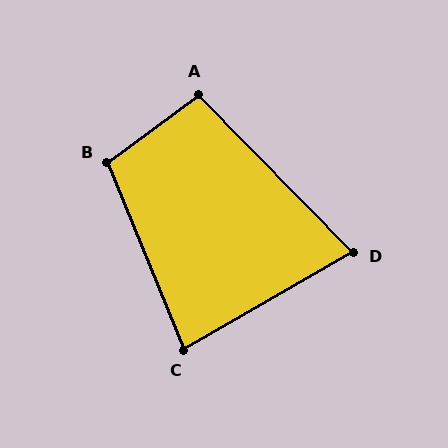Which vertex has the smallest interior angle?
D, at approximately 75 degrees.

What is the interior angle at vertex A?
Approximately 98 degrees (obtuse).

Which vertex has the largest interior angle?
B, at approximately 105 degrees.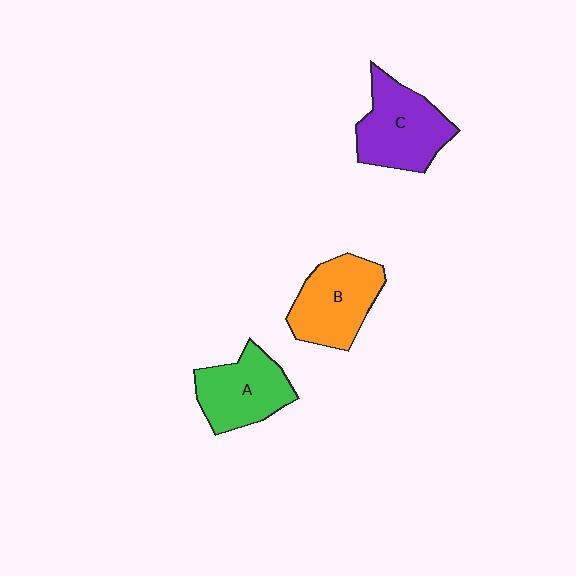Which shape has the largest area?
Shape C (purple).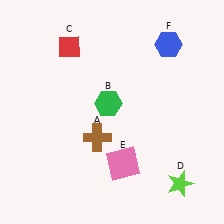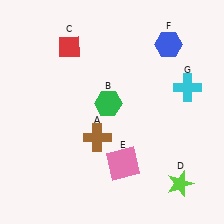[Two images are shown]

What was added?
A cyan cross (G) was added in Image 2.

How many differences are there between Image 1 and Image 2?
There is 1 difference between the two images.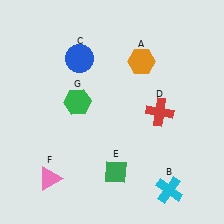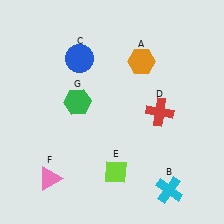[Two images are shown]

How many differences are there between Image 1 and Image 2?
There is 1 difference between the two images.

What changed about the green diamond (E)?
In Image 1, E is green. In Image 2, it changed to lime.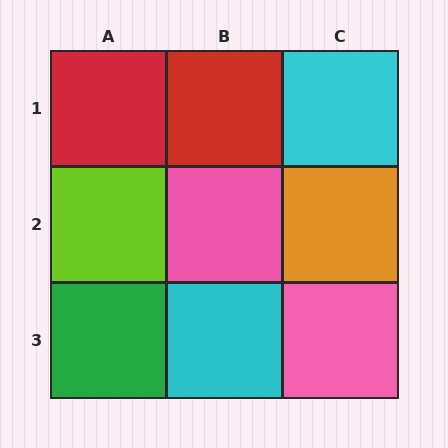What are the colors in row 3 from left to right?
Green, cyan, pink.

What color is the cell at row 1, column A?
Red.